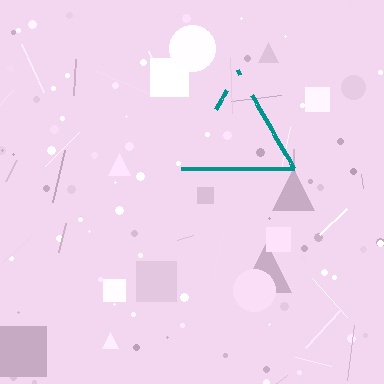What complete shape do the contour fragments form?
The contour fragments form a triangle.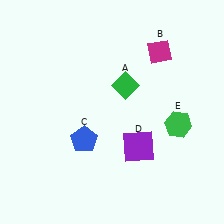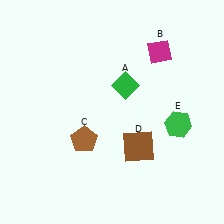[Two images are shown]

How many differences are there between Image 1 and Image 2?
There are 2 differences between the two images.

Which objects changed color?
C changed from blue to brown. D changed from purple to brown.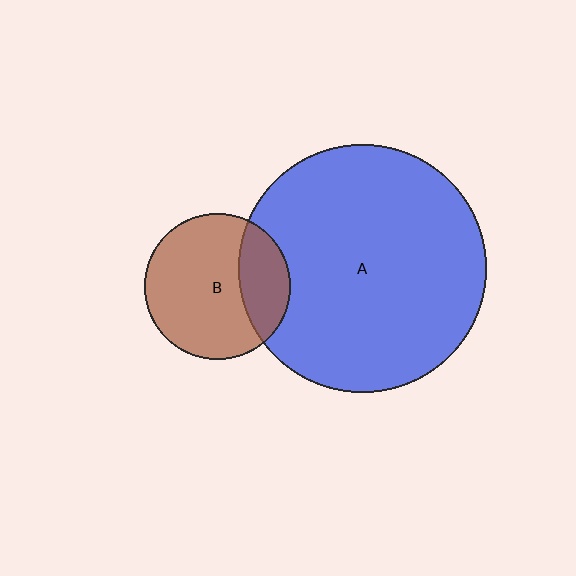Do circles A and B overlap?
Yes.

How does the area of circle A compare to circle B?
Approximately 2.9 times.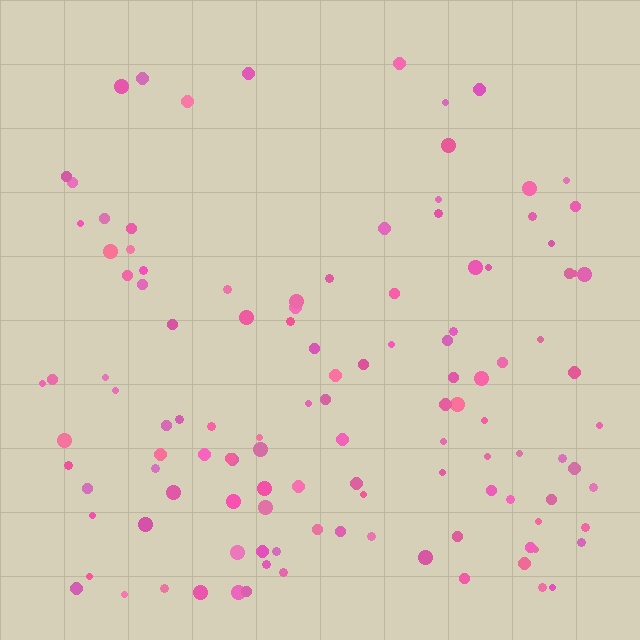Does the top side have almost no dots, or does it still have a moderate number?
Still a moderate number, just noticeably fewer than the bottom.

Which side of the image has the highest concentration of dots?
The bottom.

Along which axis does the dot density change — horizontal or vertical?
Vertical.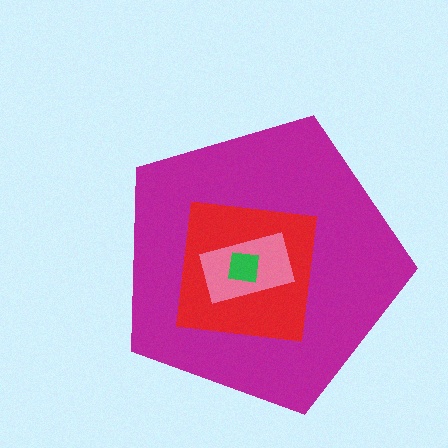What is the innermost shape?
The green square.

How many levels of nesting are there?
4.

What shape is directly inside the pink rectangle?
The green square.